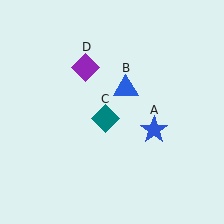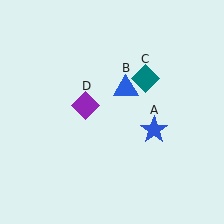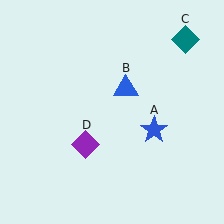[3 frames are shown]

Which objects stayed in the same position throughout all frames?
Blue star (object A) and blue triangle (object B) remained stationary.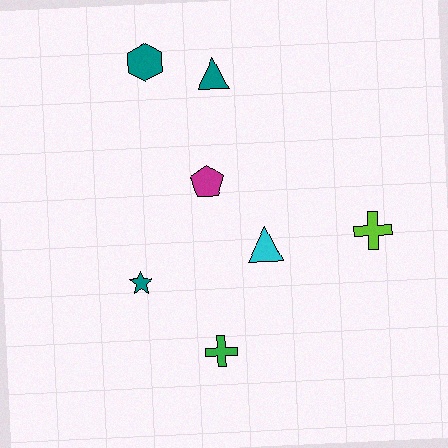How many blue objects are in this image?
There are no blue objects.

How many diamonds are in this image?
There are no diamonds.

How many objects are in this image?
There are 7 objects.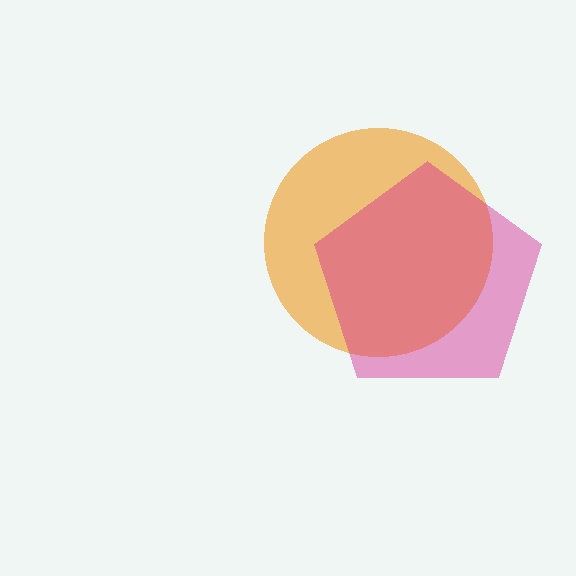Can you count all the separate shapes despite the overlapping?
Yes, there are 2 separate shapes.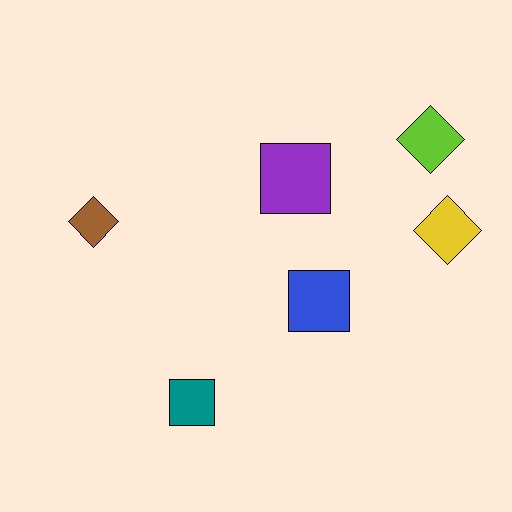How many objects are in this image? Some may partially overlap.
There are 6 objects.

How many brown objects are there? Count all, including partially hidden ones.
There is 1 brown object.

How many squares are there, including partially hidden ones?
There are 3 squares.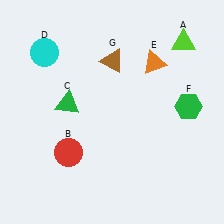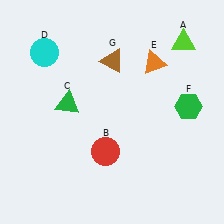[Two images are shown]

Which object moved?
The red circle (B) moved right.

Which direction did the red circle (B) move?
The red circle (B) moved right.